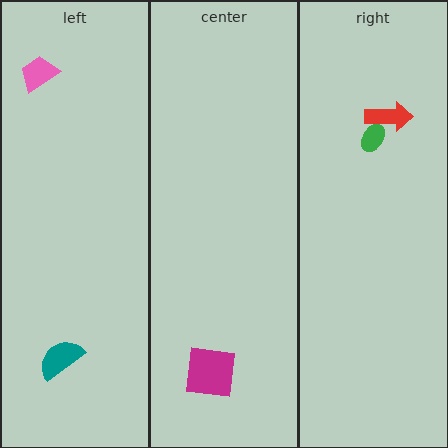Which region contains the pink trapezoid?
The left region.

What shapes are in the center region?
The magenta square.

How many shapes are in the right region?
2.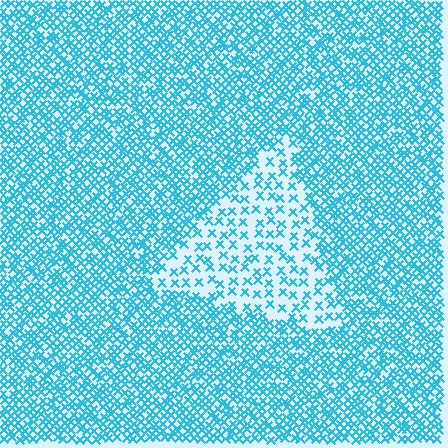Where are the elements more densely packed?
The elements are more densely packed outside the triangle boundary.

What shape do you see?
I see a triangle.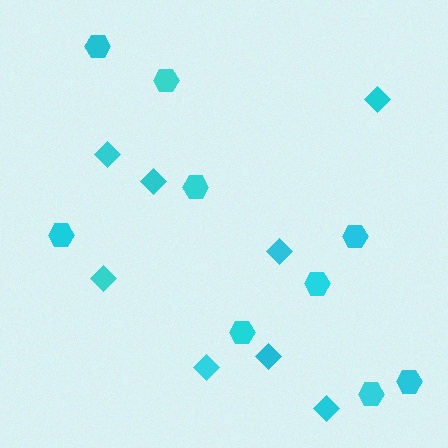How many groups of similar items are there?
There are 2 groups: one group of diamonds (8) and one group of hexagons (9).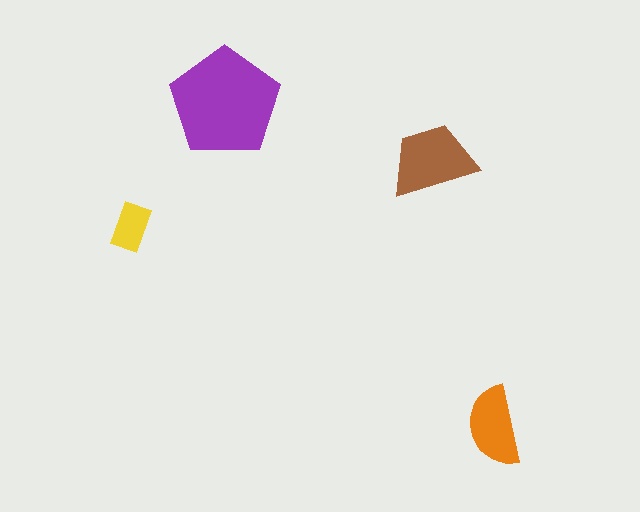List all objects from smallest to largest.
The yellow rectangle, the orange semicircle, the brown trapezoid, the purple pentagon.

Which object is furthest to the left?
The yellow rectangle is leftmost.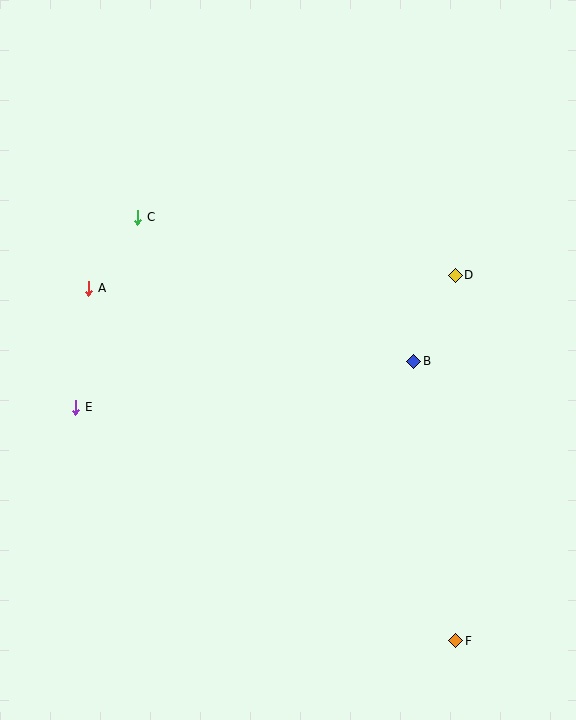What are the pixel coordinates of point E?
Point E is at (76, 407).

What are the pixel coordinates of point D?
Point D is at (455, 275).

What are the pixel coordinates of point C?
Point C is at (138, 218).